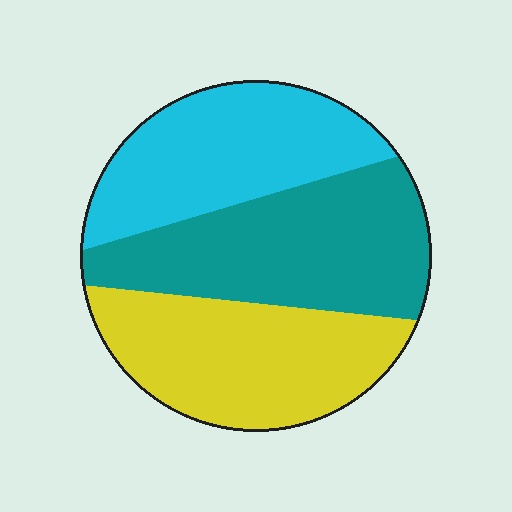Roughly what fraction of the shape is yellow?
Yellow covers 33% of the shape.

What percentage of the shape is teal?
Teal takes up between a third and a half of the shape.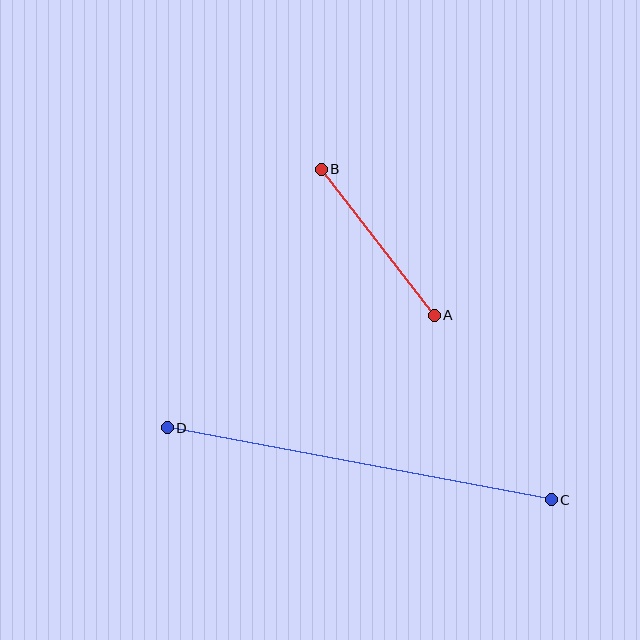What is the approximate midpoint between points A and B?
The midpoint is at approximately (378, 242) pixels.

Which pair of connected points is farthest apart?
Points C and D are farthest apart.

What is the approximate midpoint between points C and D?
The midpoint is at approximately (359, 464) pixels.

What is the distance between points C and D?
The distance is approximately 391 pixels.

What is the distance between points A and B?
The distance is approximately 184 pixels.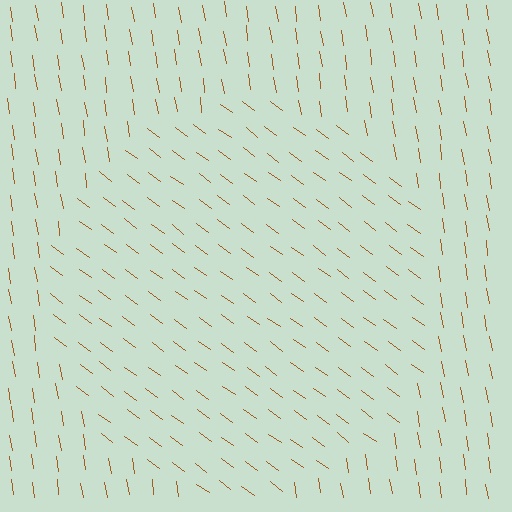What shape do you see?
I see a circle.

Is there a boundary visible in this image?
Yes, there is a texture boundary formed by a change in line orientation.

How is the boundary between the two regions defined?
The boundary is defined purely by a change in line orientation (approximately 45 degrees difference). All lines are the same color and thickness.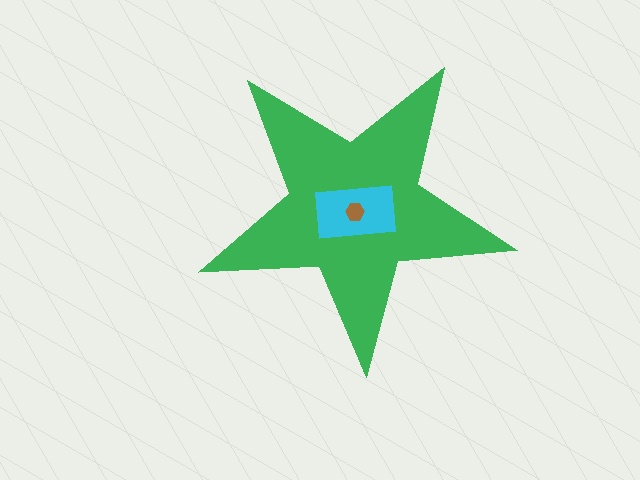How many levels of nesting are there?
3.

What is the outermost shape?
The green star.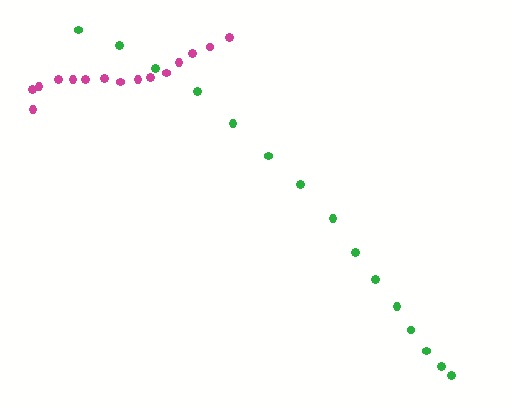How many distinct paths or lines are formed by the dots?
There are 2 distinct paths.